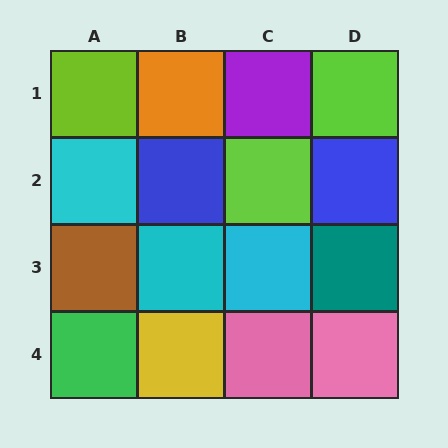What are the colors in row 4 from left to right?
Green, yellow, pink, pink.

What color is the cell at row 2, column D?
Blue.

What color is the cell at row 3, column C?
Cyan.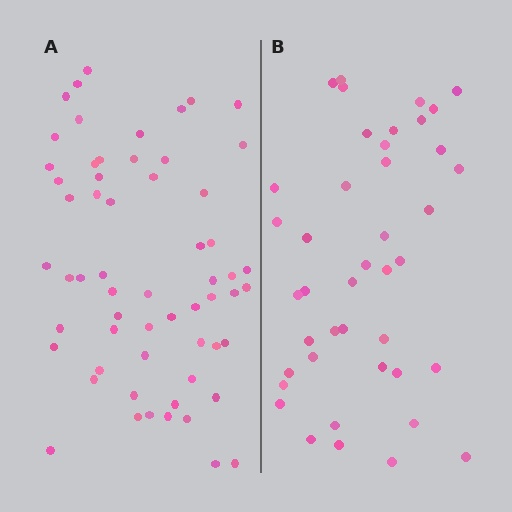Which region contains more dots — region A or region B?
Region A (the left region) has more dots.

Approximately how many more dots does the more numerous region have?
Region A has approximately 20 more dots than region B.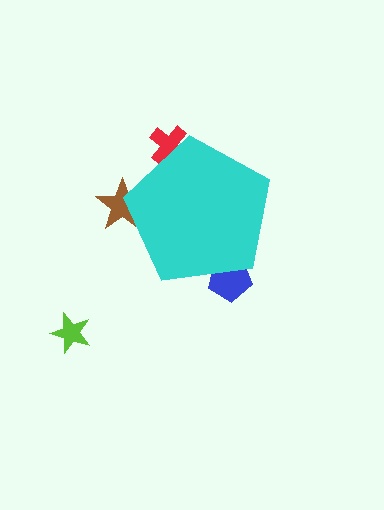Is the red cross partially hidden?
Yes, the red cross is partially hidden behind the cyan pentagon.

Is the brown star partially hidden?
Yes, the brown star is partially hidden behind the cyan pentagon.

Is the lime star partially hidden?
No, the lime star is fully visible.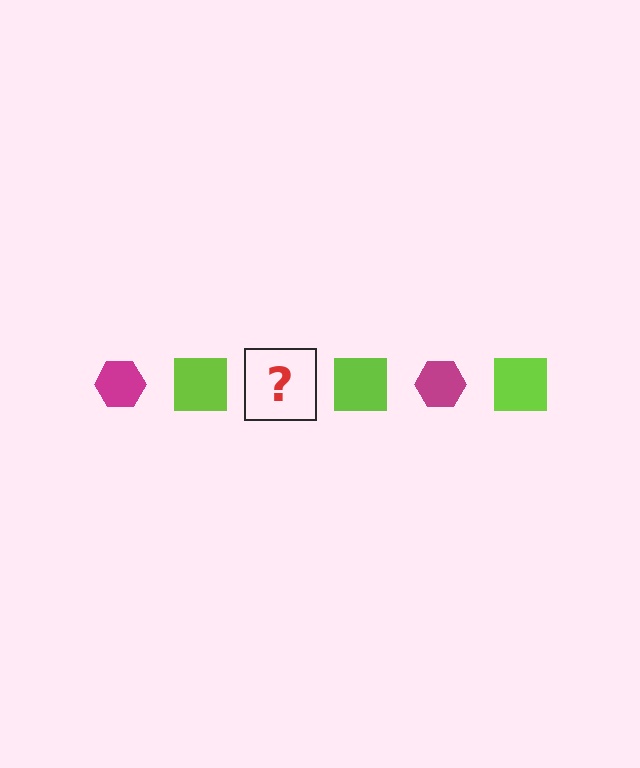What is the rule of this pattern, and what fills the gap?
The rule is that the pattern alternates between magenta hexagon and lime square. The gap should be filled with a magenta hexagon.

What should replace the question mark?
The question mark should be replaced with a magenta hexagon.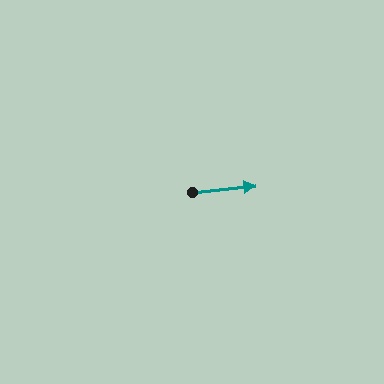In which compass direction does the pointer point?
East.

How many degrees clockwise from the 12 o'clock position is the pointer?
Approximately 84 degrees.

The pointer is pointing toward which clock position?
Roughly 3 o'clock.